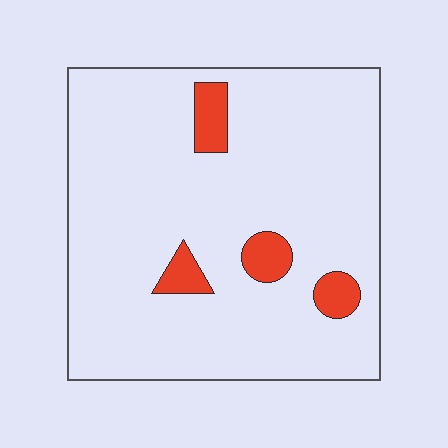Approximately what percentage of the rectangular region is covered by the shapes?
Approximately 10%.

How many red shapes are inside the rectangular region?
4.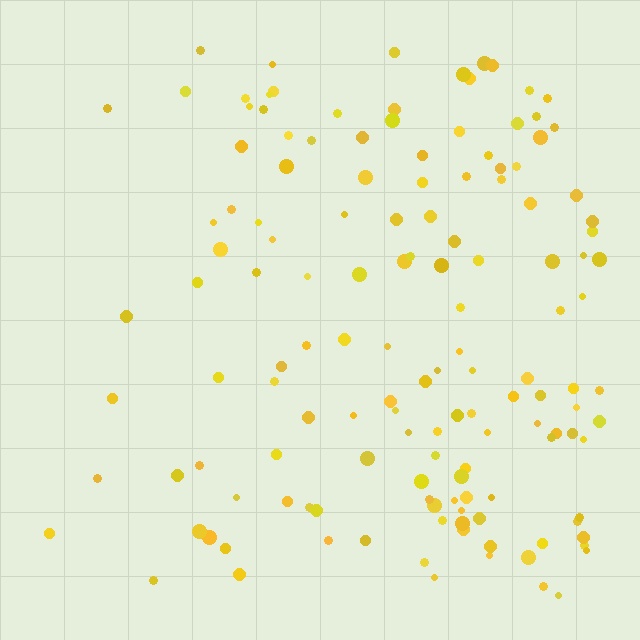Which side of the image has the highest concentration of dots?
The right.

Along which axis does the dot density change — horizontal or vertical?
Horizontal.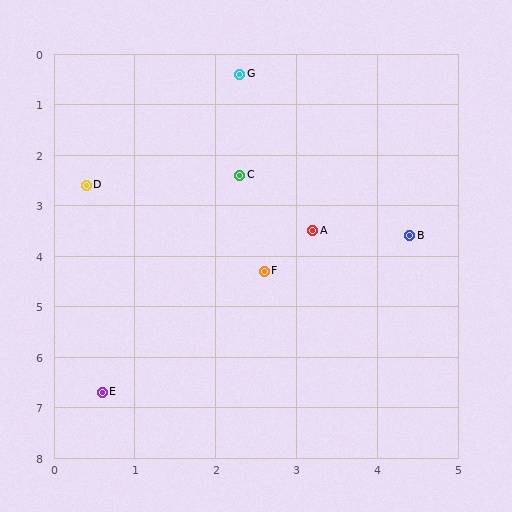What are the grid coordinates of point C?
Point C is at approximately (2.3, 2.4).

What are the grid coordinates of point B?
Point B is at approximately (4.4, 3.6).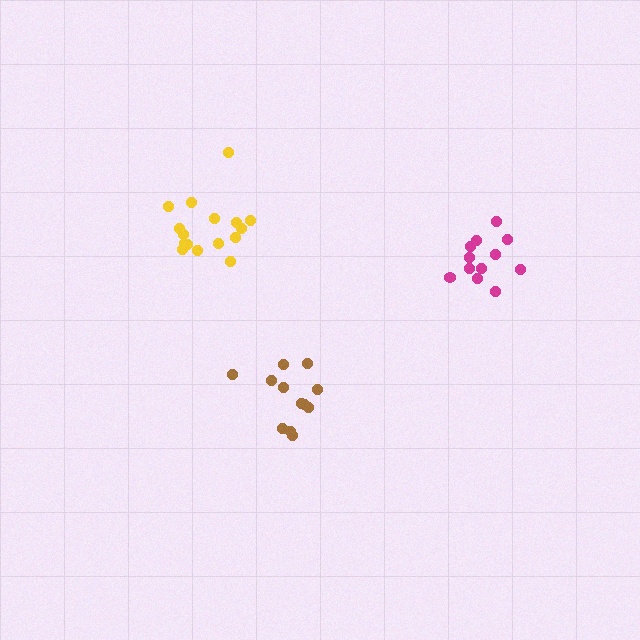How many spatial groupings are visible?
There are 3 spatial groupings.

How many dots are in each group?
Group 1: 12 dots, Group 2: 16 dots, Group 3: 12 dots (40 total).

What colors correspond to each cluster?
The clusters are colored: brown, yellow, magenta.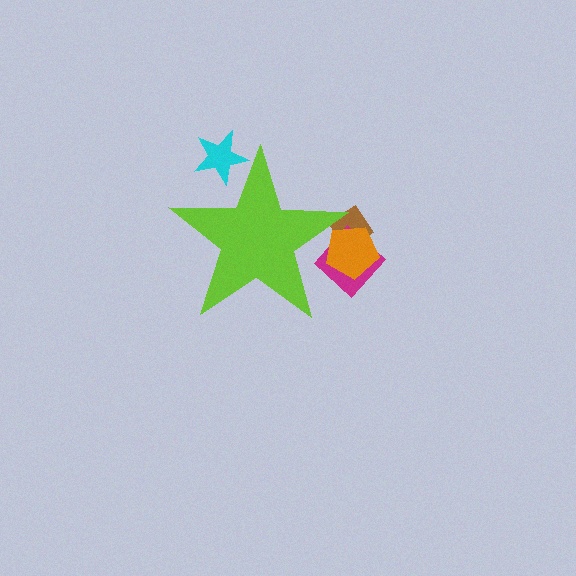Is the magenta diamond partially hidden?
Yes, the magenta diamond is partially hidden behind the lime star.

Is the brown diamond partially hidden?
Yes, the brown diamond is partially hidden behind the lime star.